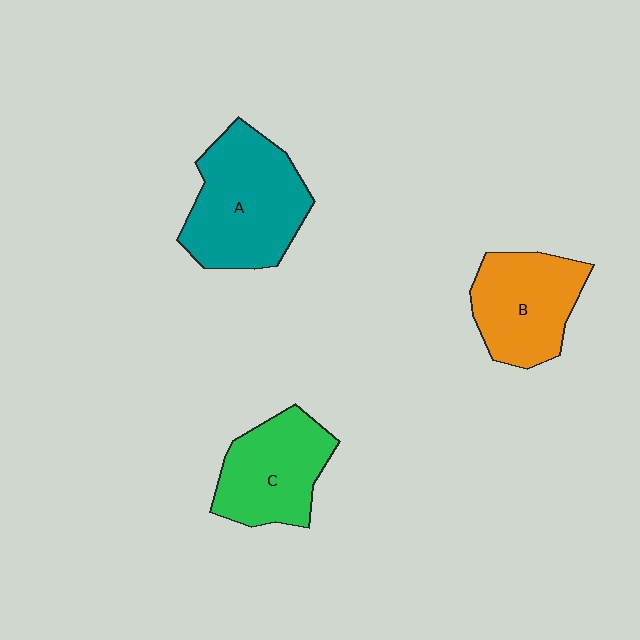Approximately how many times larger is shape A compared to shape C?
Approximately 1.3 times.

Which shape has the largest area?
Shape A (teal).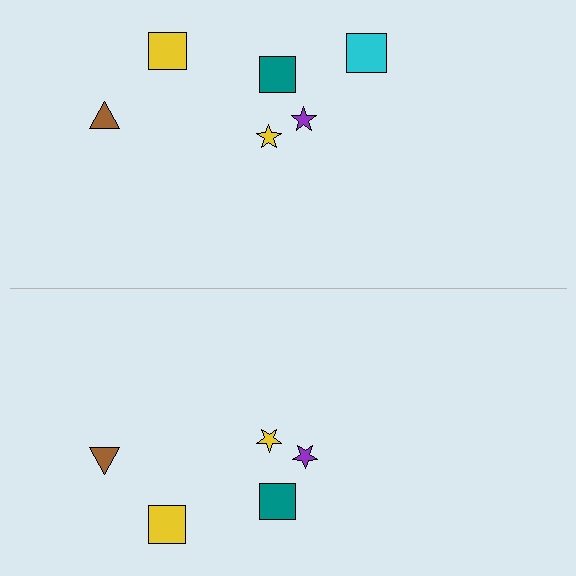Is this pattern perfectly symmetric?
No, the pattern is not perfectly symmetric. A cyan square is missing from the bottom side.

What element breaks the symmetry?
A cyan square is missing from the bottom side.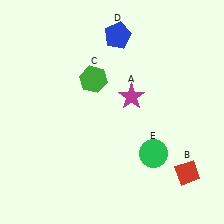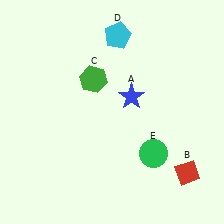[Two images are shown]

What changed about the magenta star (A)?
In Image 1, A is magenta. In Image 2, it changed to blue.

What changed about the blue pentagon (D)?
In Image 1, D is blue. In Image 2, it changed to cyan.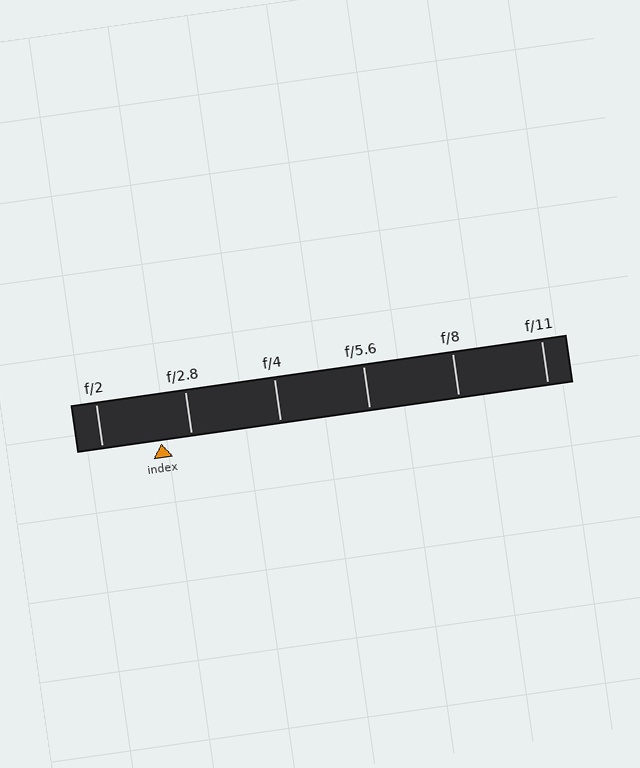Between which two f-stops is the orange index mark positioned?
The index mark is between f/2 and f/2.8.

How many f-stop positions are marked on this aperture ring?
There are 6 f-stop positions marked.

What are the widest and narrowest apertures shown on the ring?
The widest aperture shown is f/2 and the narrowest is f/11.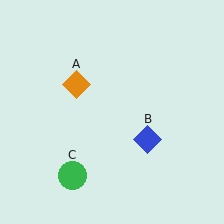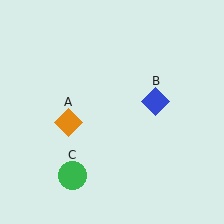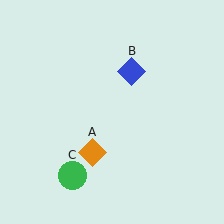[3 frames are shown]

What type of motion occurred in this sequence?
The orange diamond (object A), blue diamond (object B) rotated counterclockwise around the center of the scene.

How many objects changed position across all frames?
2 objects changed position: orange diamond (object A), blue diamond (object B).